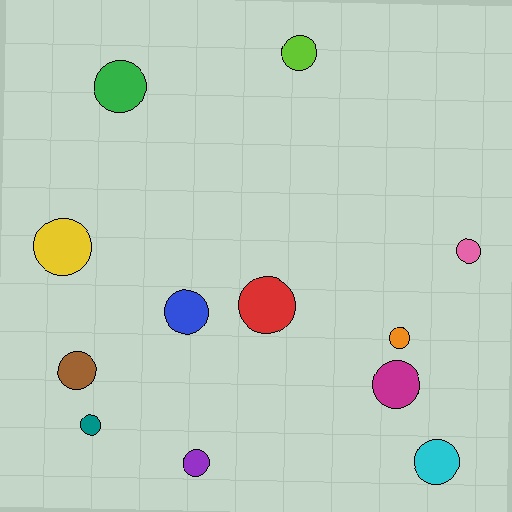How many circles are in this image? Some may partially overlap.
There are 12 circles.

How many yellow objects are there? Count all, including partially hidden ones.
There is 1 yellow object.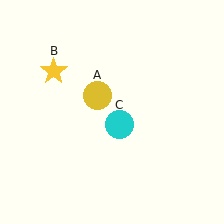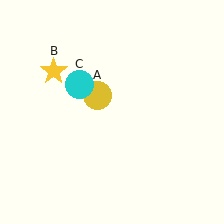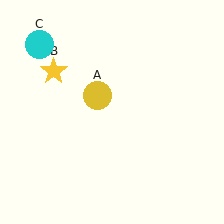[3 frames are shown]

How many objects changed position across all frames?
1 object changed position: cyan circle (object C).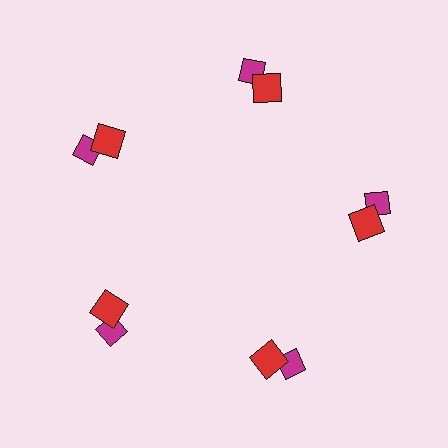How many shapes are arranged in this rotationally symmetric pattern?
There are 10 shapes, arranged in 5 groups of 2.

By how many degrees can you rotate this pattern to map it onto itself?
The pattern maps onto itself every 72 degrees of rotation.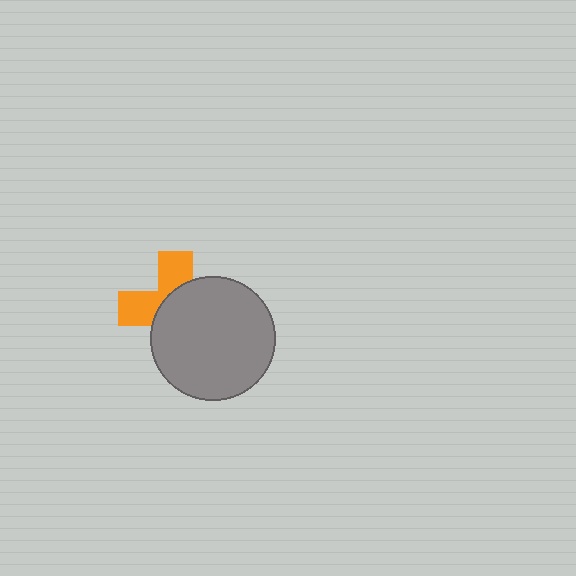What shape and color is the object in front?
The object in front is a gray circle.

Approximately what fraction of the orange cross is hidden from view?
Roughly 61% of the orange cross is hidden behind the gray circle.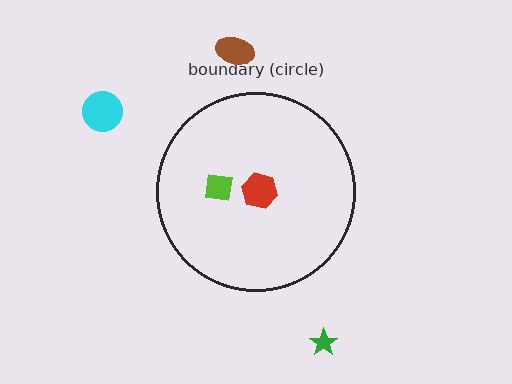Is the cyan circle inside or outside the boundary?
Outside.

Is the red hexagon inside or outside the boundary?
Inside.